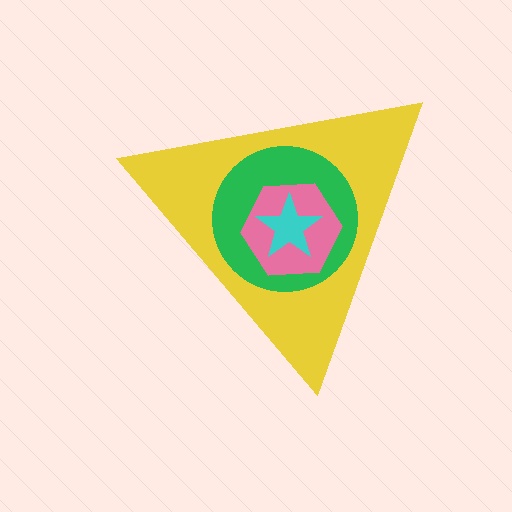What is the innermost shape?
The cyan star.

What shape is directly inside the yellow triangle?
The green circle.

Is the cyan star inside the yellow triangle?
Yes.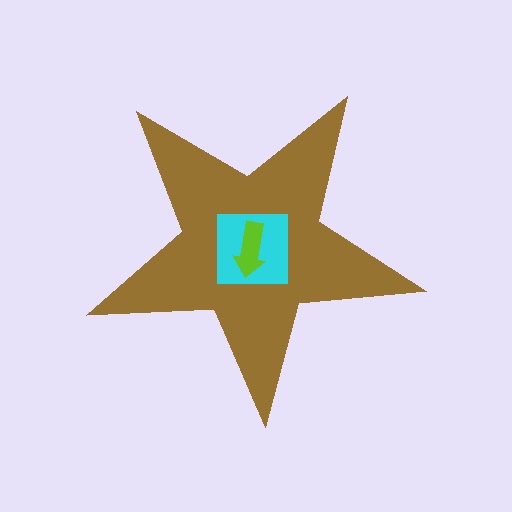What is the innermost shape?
The lime arrow.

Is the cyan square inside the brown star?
Yes.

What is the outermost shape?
The brown star.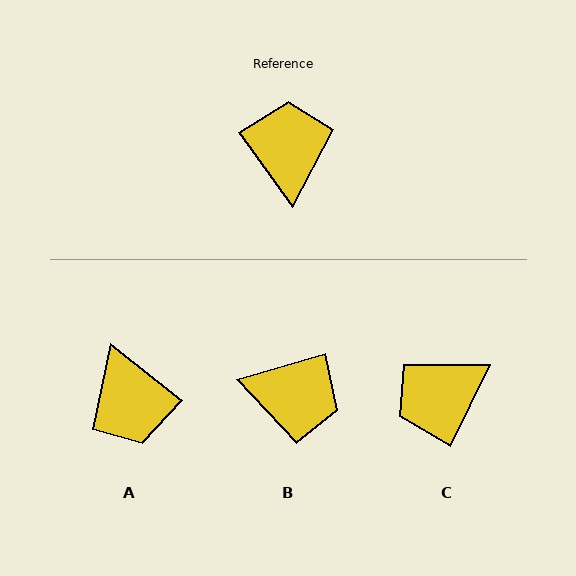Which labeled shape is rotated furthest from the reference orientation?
A, about 165 degrees away.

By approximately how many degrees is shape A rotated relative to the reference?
Approximately 165 degrees clockwise.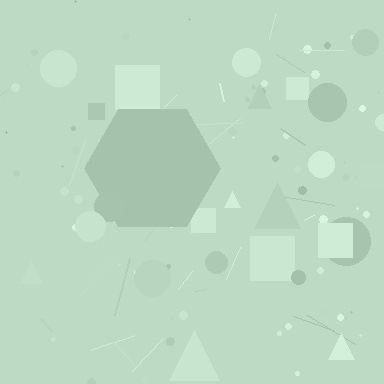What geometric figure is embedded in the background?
A hexagon is embedded in the background.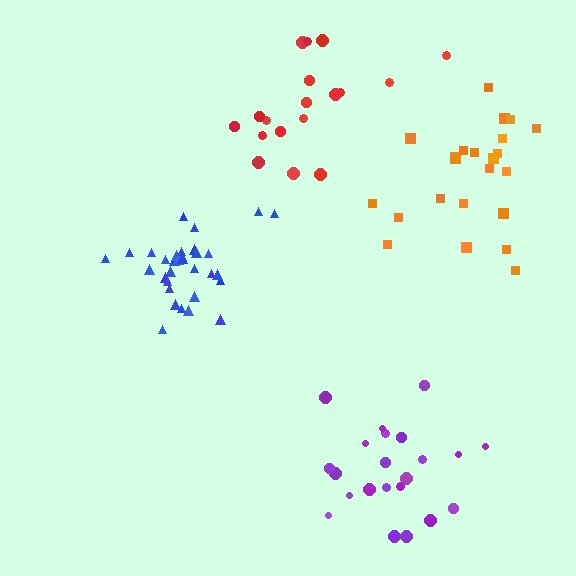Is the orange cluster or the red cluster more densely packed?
Orange.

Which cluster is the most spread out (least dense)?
Red.